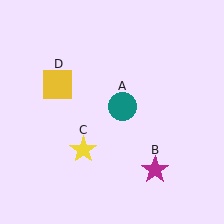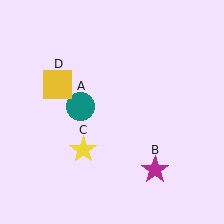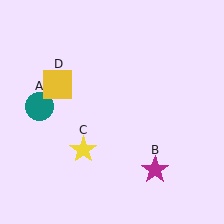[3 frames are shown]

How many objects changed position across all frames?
1 object changed position: teal circle (object A).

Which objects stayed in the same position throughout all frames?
Magenta star (object B) and yellow star (object C) and yellow square (object D) remained stationary.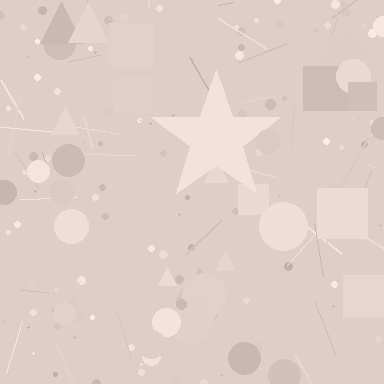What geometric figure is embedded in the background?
A star is embedded in the background.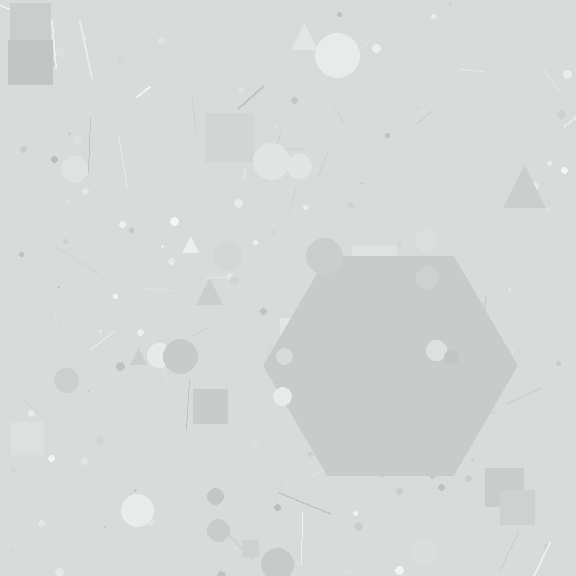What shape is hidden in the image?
A hexagon is hidden in the image.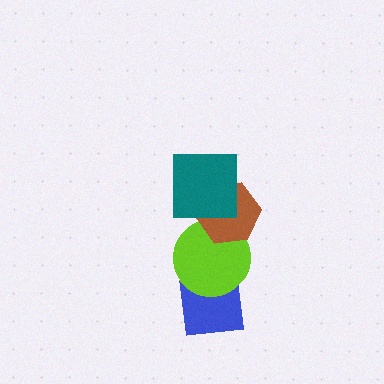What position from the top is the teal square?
The teal square is 1st from the top.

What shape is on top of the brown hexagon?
The teal square is on top of the brown hexagon.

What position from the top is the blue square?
The blue square is 4th from the top.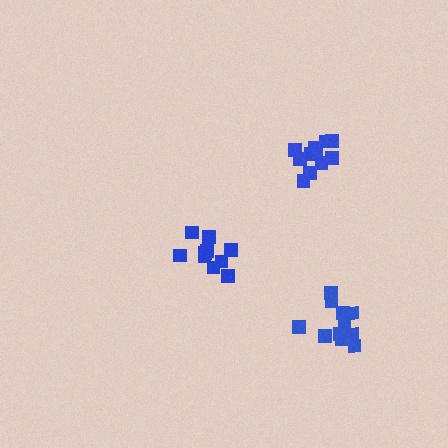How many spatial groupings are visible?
There are 3 spatial groupings.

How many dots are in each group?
Group 1: 10 dots, Group 2: 11 dots, Group 3: 11 dots (32 total).